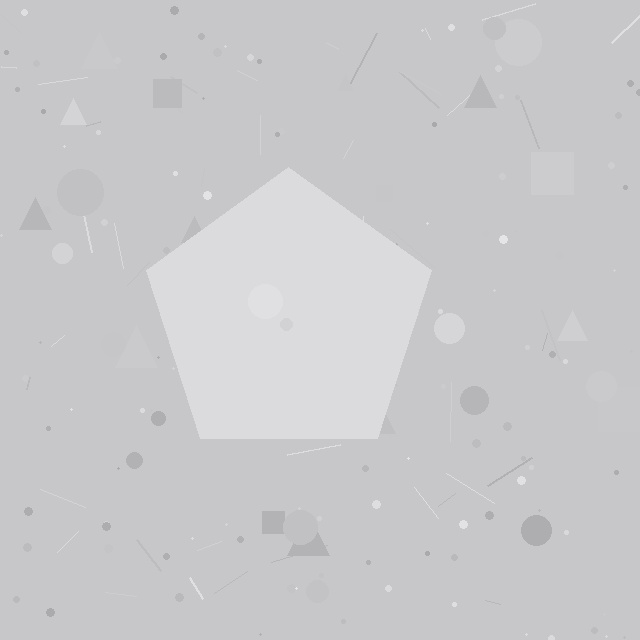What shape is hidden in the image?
A pentagon is hidden in the image.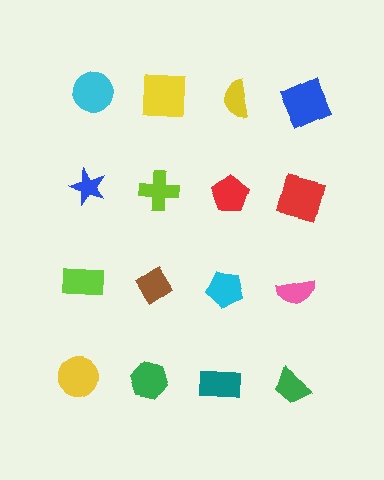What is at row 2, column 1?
A blue star.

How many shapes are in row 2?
4 shapes.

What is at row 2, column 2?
A lime cross.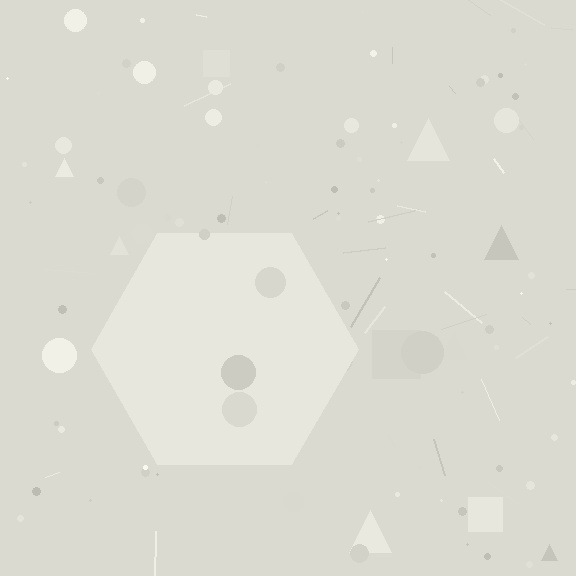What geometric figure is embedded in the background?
A hexagon is embedded in the background.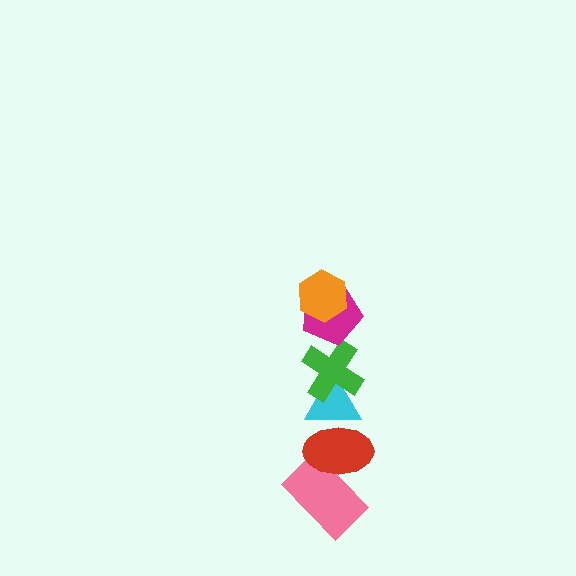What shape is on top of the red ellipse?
The cyan triangle is on top of the red ellipse.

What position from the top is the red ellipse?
The red ellipse is 5th from the top.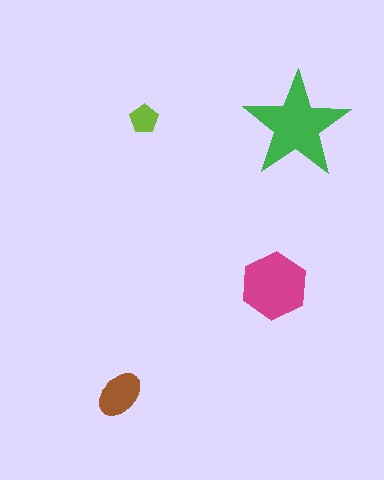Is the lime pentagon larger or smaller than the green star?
Smaller.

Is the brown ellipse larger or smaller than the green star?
Smaller.